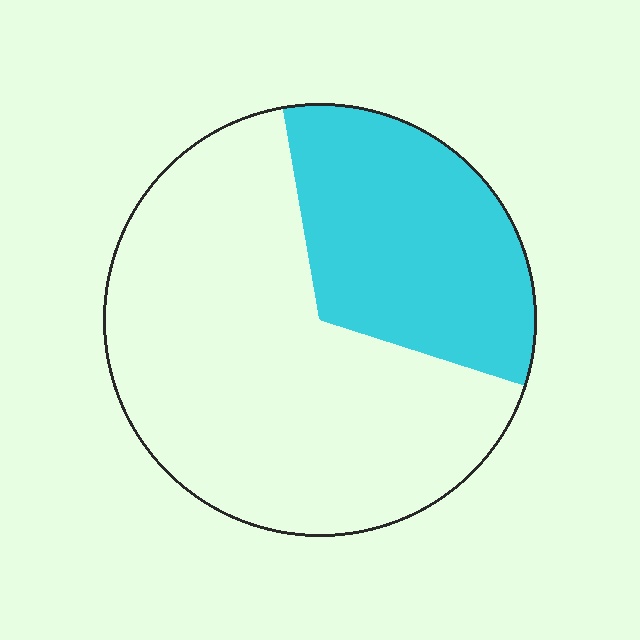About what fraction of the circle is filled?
About one third (1/3).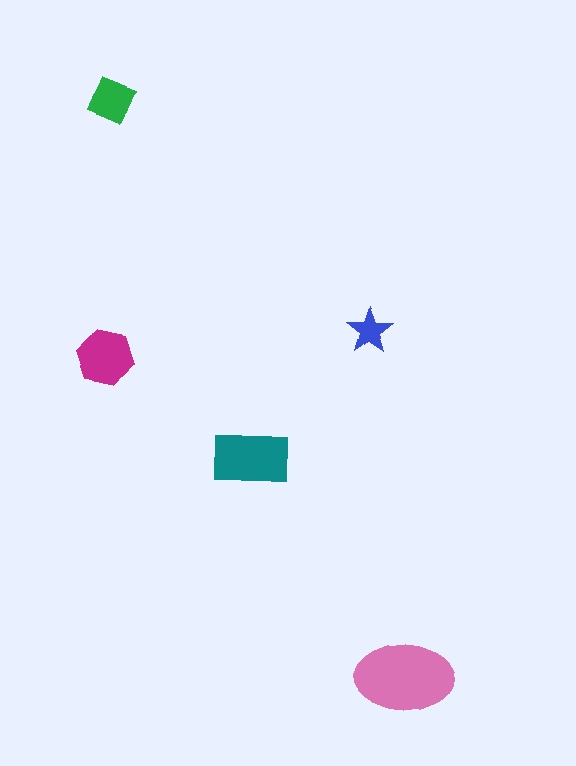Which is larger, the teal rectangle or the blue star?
The teal rectangle.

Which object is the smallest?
The blue star.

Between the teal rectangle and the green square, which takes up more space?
The teal rectangle.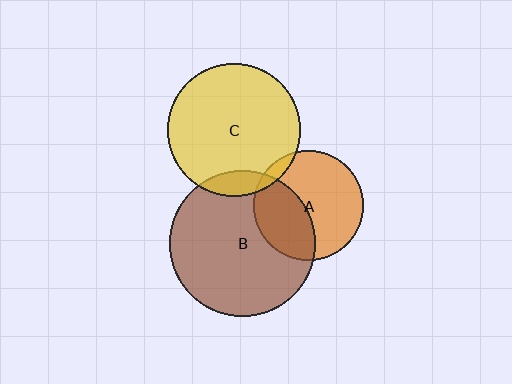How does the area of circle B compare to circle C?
Approximately 1.2 times.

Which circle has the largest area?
Circle B (brown).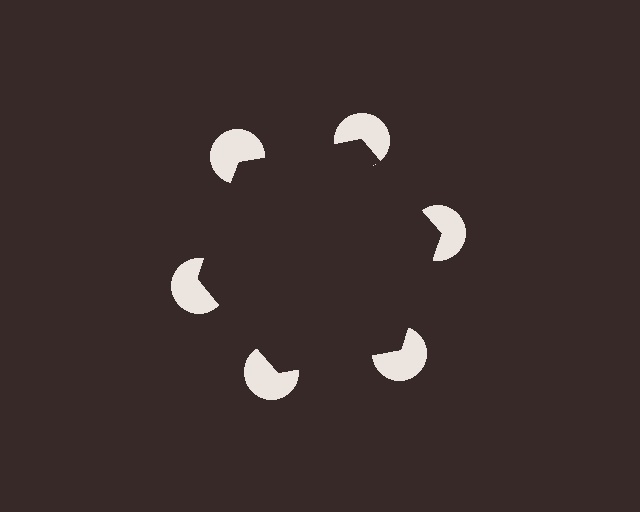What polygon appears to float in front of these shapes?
An illusory hexagon — its edges are inferred from the aligned wedge cuts in the pac-man discs, not physically drawn.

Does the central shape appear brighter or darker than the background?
It typically appears slightly darker than the background, even though no actual brightness change is drawn.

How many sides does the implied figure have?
6 sides.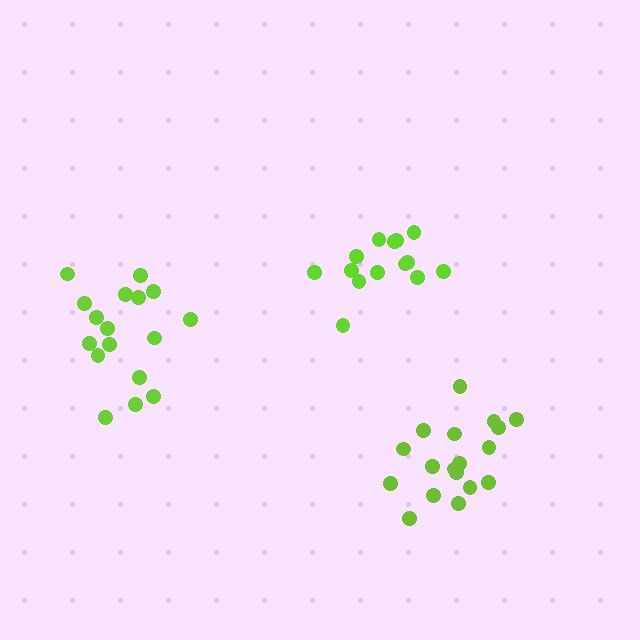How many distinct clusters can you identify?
There are 3 distinct clusters.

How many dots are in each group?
Group 1: 14 dots, Group 2: 17 dots, Group 3: 18 dots (49 total).